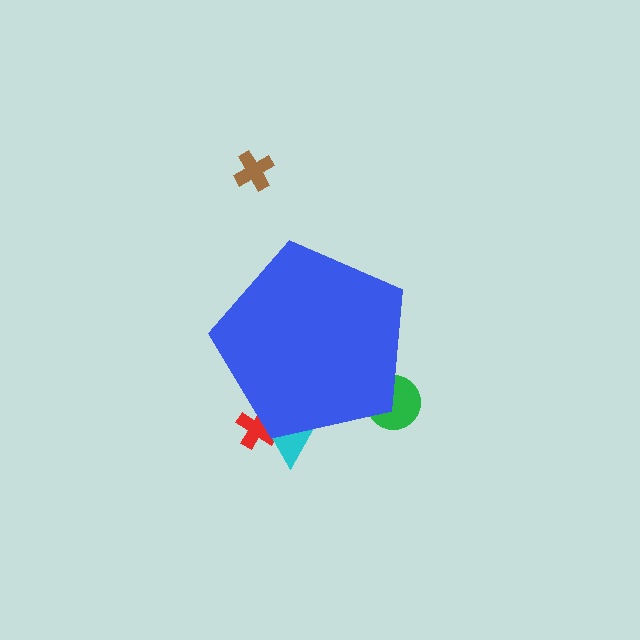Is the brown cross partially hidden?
No, the brown cross is fully visible.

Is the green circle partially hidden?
Yes, the green circle is partially hidden behind the blue pentagon.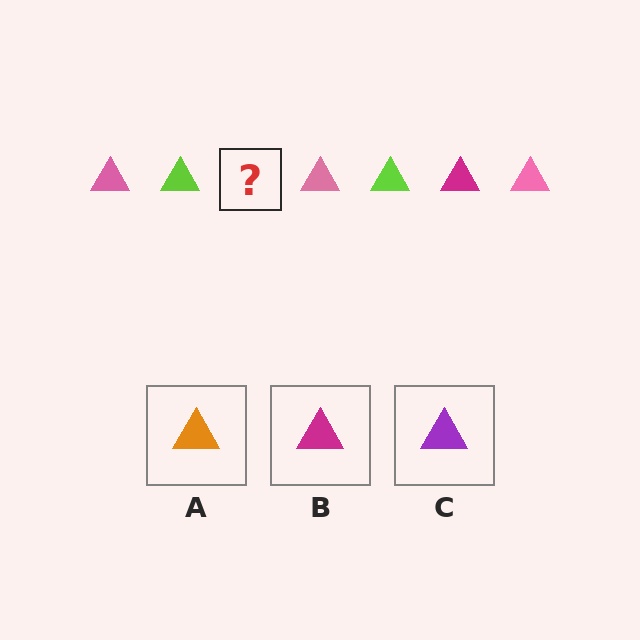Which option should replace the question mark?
Option B.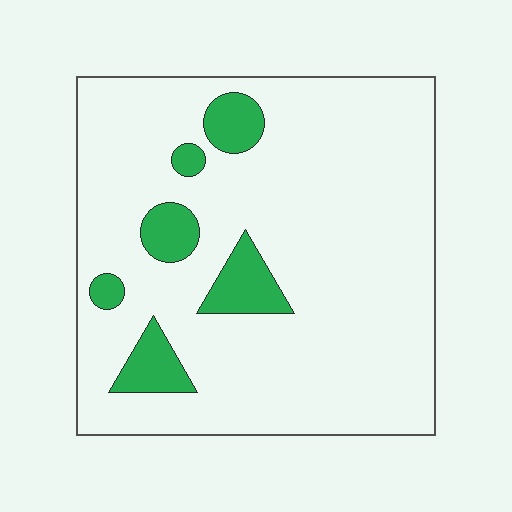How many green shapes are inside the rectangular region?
6.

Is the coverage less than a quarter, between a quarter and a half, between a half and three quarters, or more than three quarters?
Less than a quarter.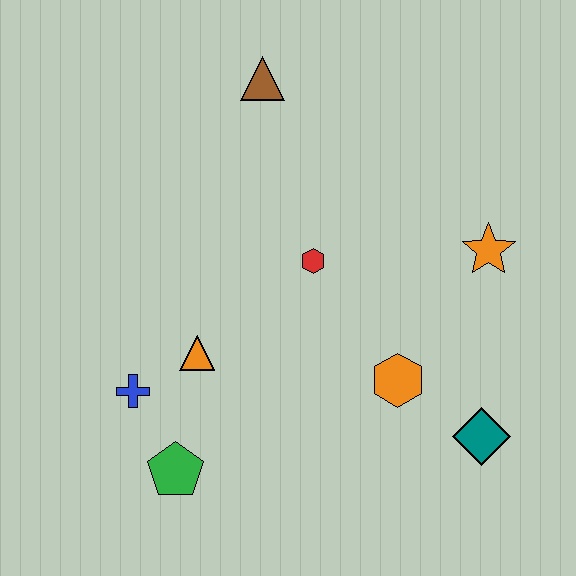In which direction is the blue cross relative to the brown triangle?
The blue cross is below the brown triangle.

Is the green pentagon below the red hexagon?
Yes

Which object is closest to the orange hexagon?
The teal diamond is closest to the orange hexagon.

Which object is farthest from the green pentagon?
The brown triangle is farthest from the green pentagon.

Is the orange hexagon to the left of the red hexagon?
No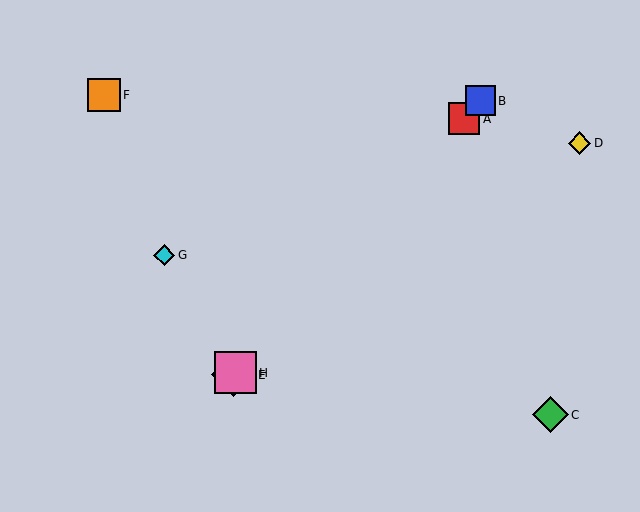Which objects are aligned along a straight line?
Objects A, B, E, H are aligned along a straight line.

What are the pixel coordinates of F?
Object F is at (104, 95).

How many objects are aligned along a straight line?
4 objects (A, B, E, H) are aligned along a straight line.